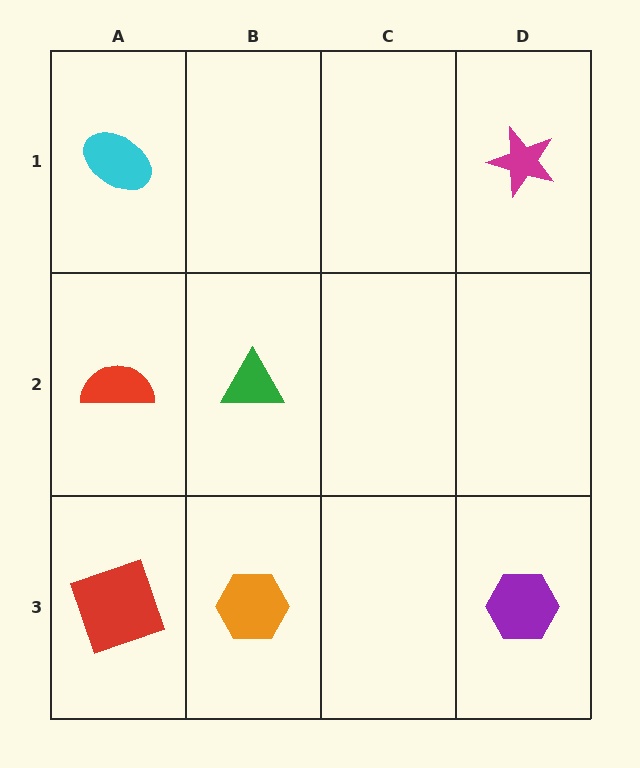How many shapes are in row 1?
2 shapes.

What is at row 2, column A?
A red semicircle.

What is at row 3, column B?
An orange hexagon.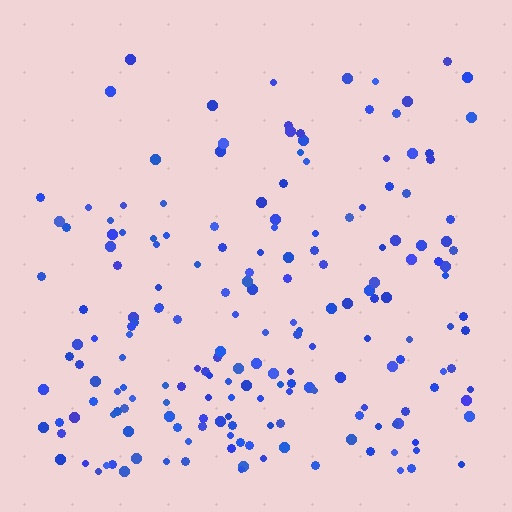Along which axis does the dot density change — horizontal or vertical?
Vertical.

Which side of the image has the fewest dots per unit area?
The top.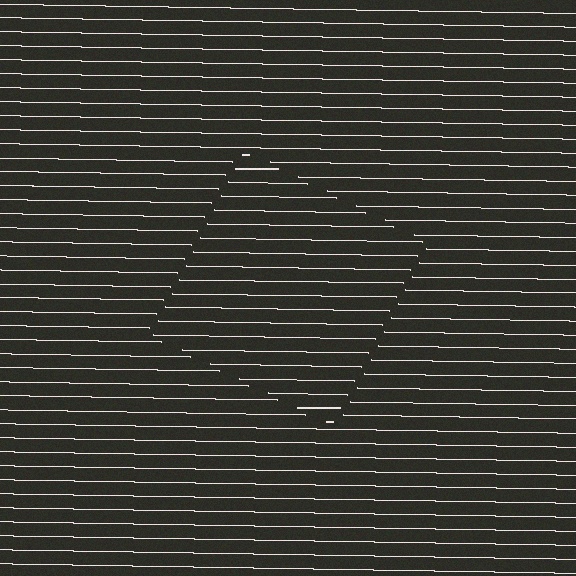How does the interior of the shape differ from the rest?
The interior of the shape contains the same grating, shifted by half a period — the contour is defined by the phase discontinuity where line-ends from the inner and outer gratings abut.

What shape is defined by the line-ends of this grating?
An illusory square. The interior of the shape contains the same grating, shifted by half a period — the contour is defined by the phase discontinuity where line-ends from the inner and outer gratings abut.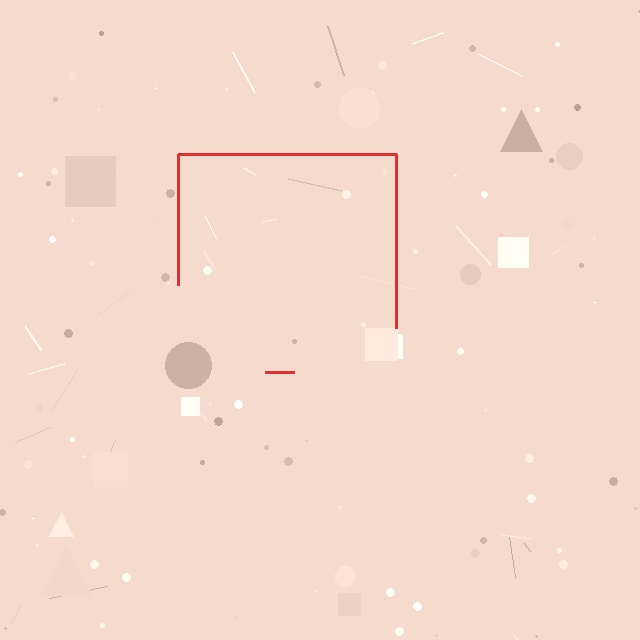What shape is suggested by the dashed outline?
The dashed outline suggests a square.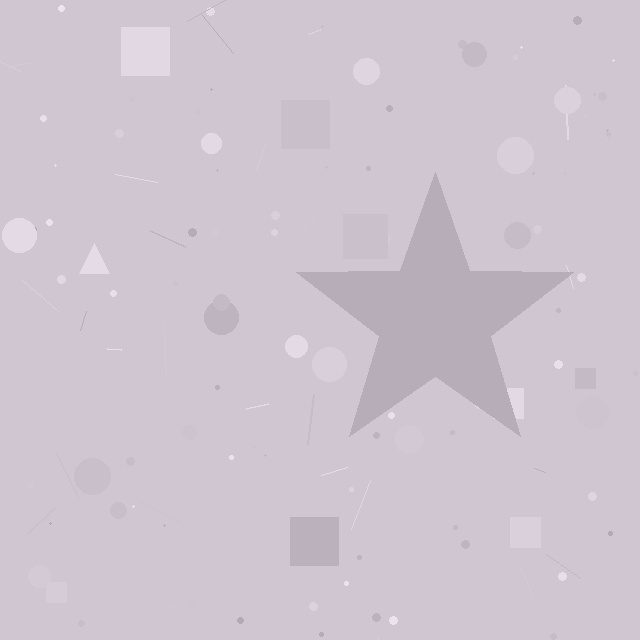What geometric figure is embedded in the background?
A star is embedded in the background.